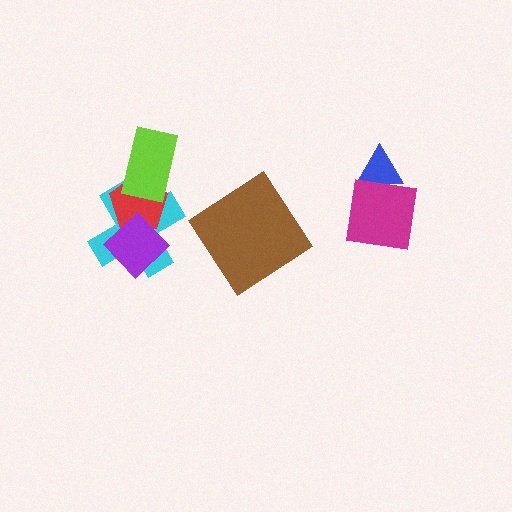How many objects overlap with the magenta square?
1 object overlaps with the magenta square.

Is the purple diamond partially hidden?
No, no other shape covers it.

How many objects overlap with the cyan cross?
3 objects overlap with the cyan cross.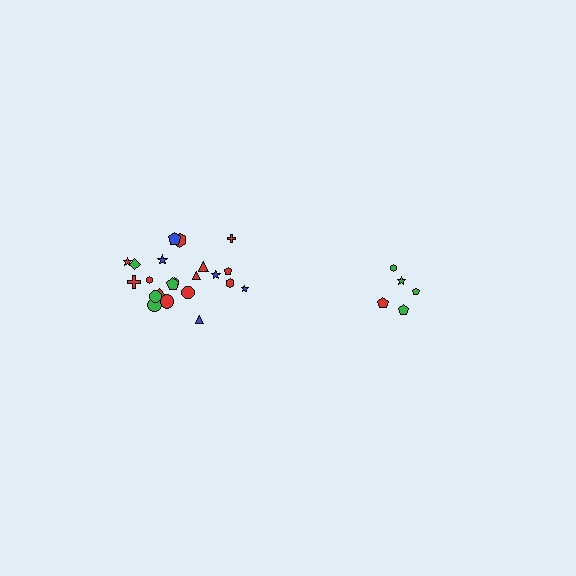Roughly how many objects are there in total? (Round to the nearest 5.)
Roughly 25 objects in total.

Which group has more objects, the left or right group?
The left group.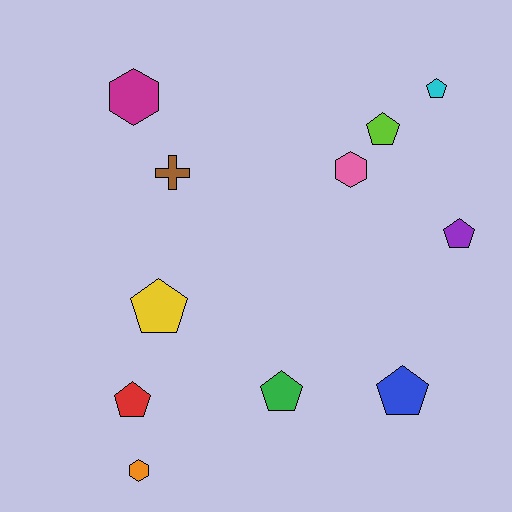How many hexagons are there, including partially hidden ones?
There are 3 hexagons.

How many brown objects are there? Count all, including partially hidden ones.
There is 1 brown object.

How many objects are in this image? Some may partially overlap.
There are 11 objects.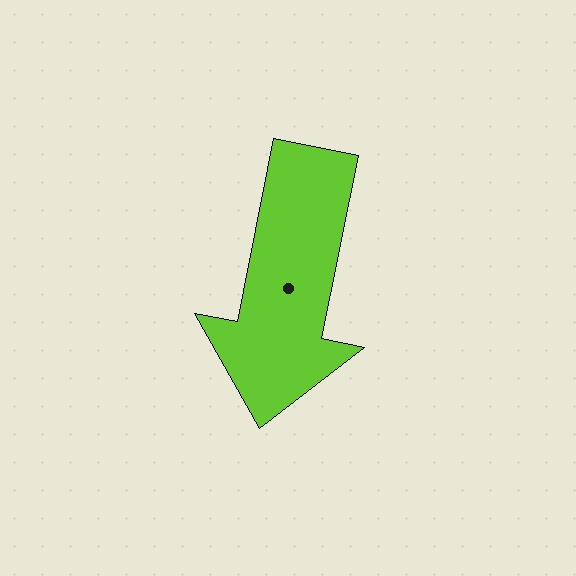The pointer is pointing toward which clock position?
Roughly 6 o'clock.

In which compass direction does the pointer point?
South.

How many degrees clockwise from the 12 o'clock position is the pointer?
Approximately 191 degrees.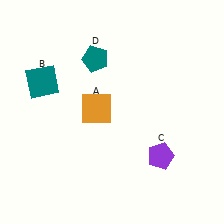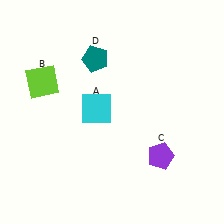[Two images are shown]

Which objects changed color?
A changed from orange to cyan. B changed from teal to lime.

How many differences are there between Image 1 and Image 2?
There are 2 differences between the two images.